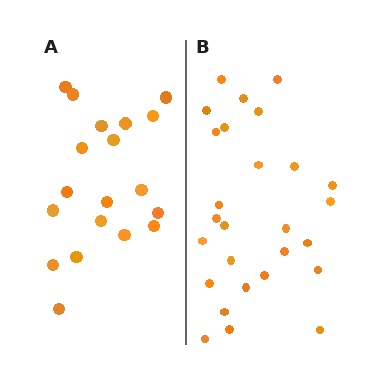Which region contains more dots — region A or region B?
Region B (the right region) has more dots.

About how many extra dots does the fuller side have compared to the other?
Region B has roughly 8 or so more dots than region A.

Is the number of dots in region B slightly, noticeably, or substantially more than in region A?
Region B has noticeably more, but not dramatically so. The ratio is roughly 1.4 to 1.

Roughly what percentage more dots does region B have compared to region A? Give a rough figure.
About 40% more.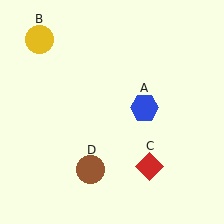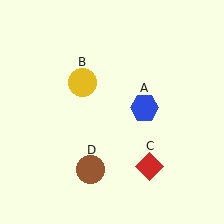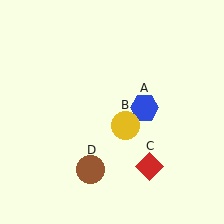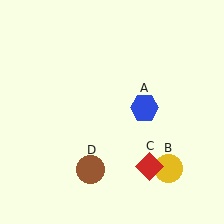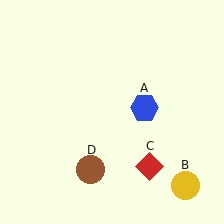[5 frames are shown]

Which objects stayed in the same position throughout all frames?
Blue hexagon (object A) and red diamond (object C) and brown circle (object D) remained stationary.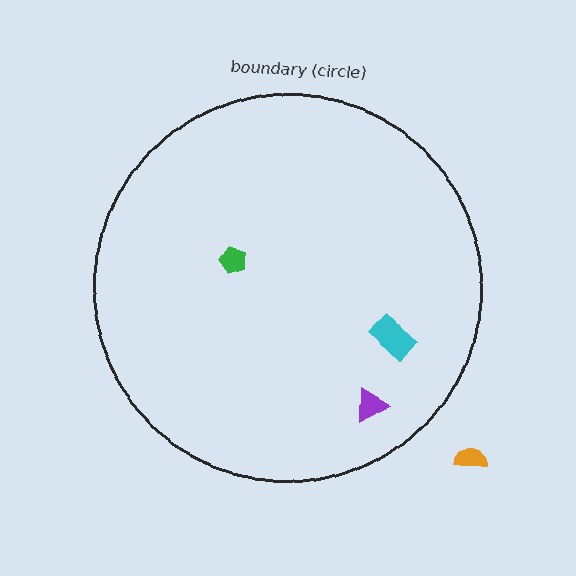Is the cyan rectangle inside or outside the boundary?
Inside.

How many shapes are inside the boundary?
3 inside, 1 outside.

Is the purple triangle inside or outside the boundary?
Inside.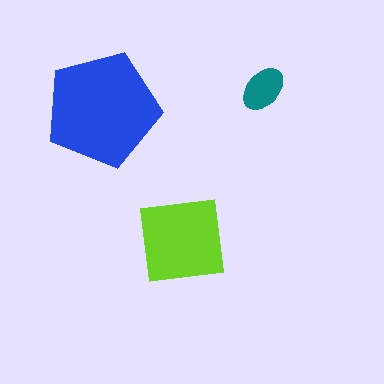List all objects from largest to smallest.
The blue pentagon, the lime square, the teal ellipse.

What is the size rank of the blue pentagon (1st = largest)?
1st.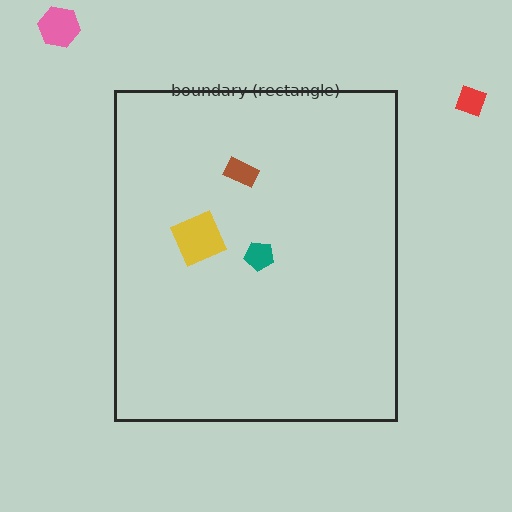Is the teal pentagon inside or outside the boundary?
Inside.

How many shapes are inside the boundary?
3 inside, 2 outside.